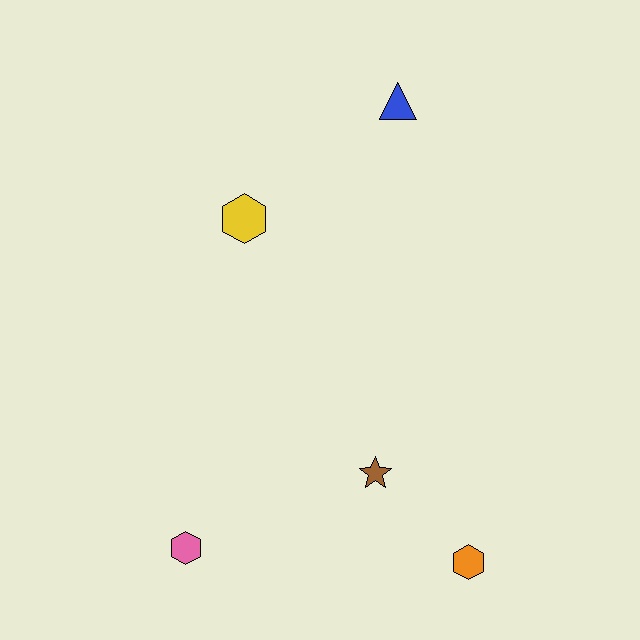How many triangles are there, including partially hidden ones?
There is 1 triangle.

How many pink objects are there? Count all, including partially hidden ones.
There is 1 pink object.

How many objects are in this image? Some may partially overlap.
There are 5 objects.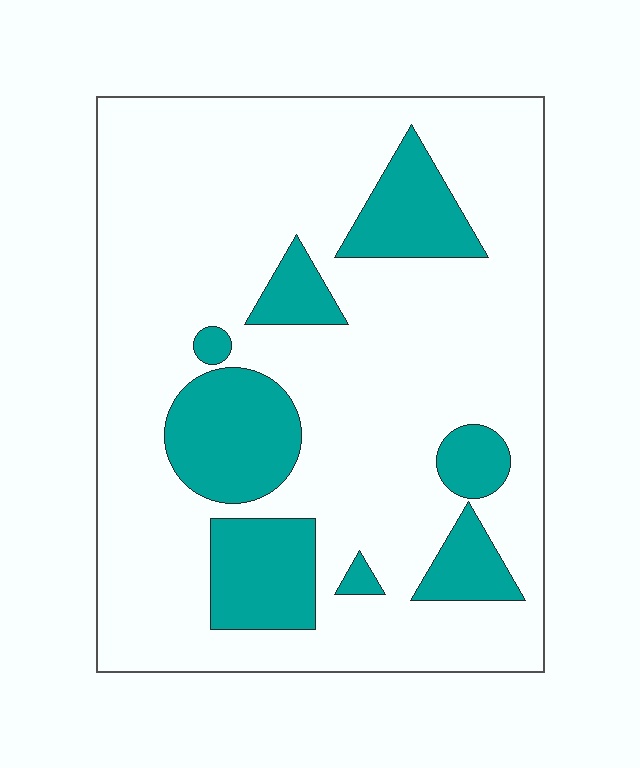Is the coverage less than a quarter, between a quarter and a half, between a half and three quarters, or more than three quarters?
Less than a quarter.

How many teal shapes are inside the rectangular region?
8.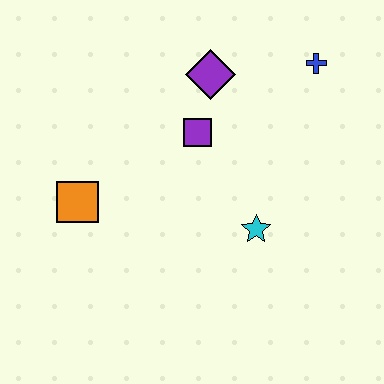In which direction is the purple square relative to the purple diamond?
The purple square is below the purple diamond.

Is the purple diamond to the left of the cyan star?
Yes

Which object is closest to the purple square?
The purple diamond is closest to the purple square.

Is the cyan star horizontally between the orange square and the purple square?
No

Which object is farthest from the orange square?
The blue cross is farthest from the orange square.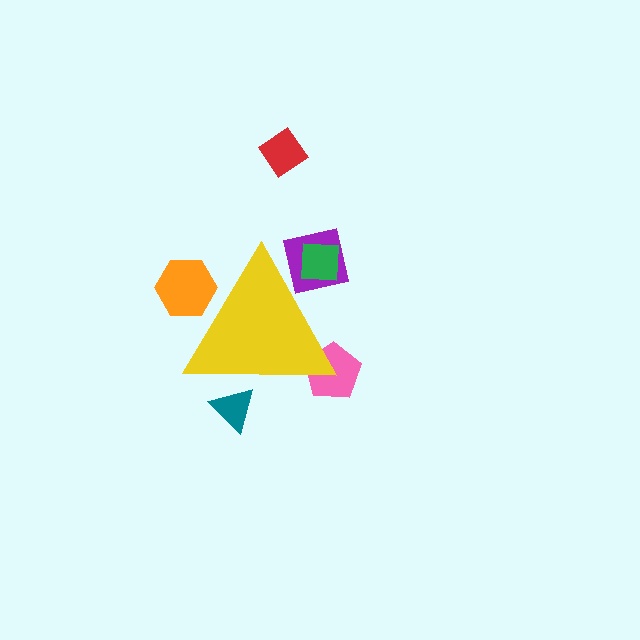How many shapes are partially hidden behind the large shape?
5 shapes are partially hidden.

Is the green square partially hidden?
Yes, the green square is partially hidden behind the yellow triangle.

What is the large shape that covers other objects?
A yellow triangle.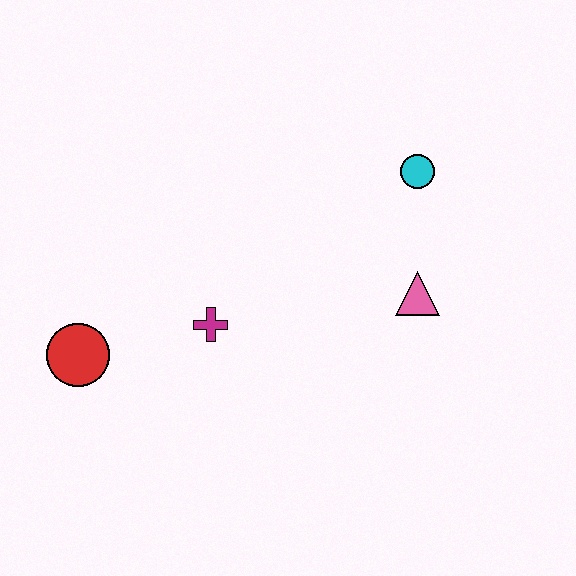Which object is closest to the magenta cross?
The red circle is closest to the magenta cross.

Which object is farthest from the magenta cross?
The cyan circle is farthest from the magenta cross.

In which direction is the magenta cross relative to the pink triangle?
The magenta cross is to the left of the pink triangle.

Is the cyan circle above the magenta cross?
Yes